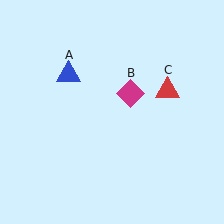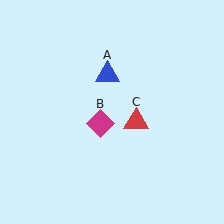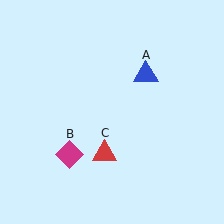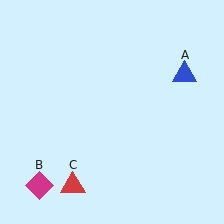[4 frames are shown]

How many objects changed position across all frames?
3 objects changed position: blue triangle (object A), magenta diamond (object B), red triangle (object C).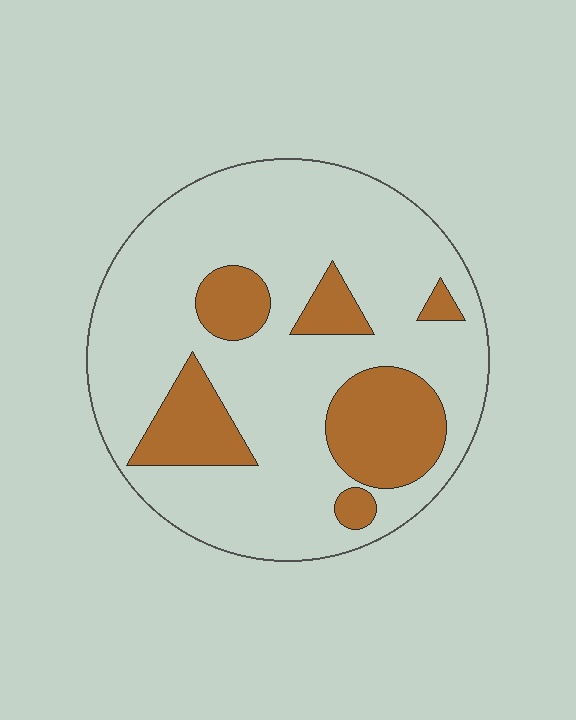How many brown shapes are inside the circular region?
6.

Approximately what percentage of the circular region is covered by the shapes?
Approximately 25%.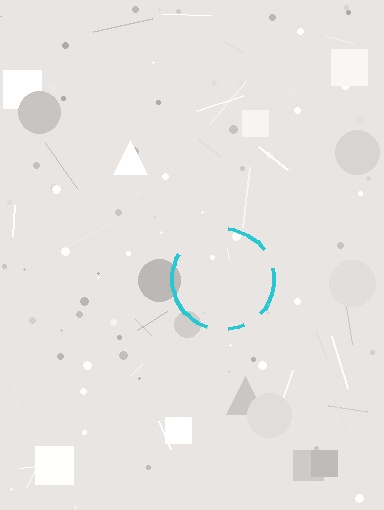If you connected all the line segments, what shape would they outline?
They would outline a circle.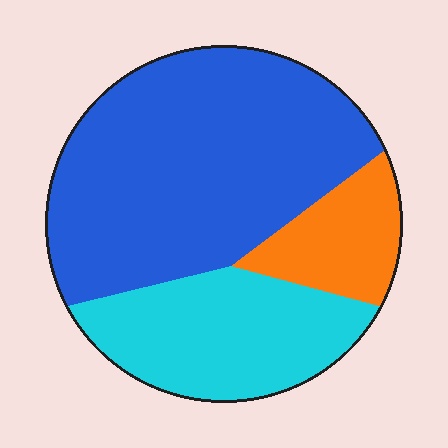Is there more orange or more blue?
Blue.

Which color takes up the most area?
Blue, at roughly 60%.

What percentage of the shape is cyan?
Cyan covers about 30% of the shape.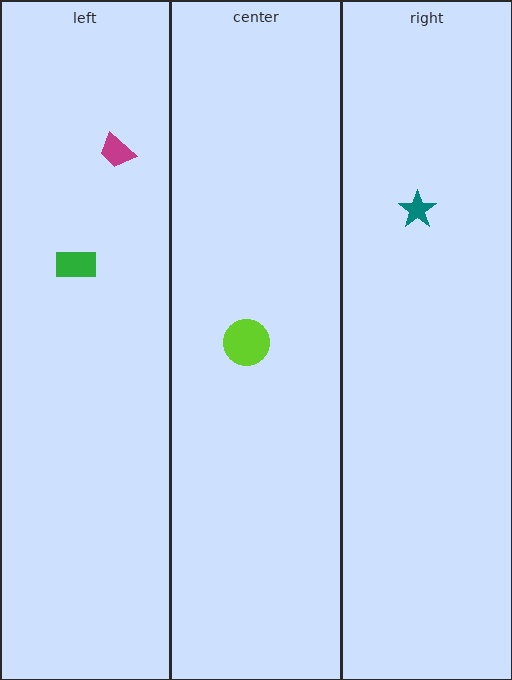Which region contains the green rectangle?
The left region.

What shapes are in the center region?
The lime circle.